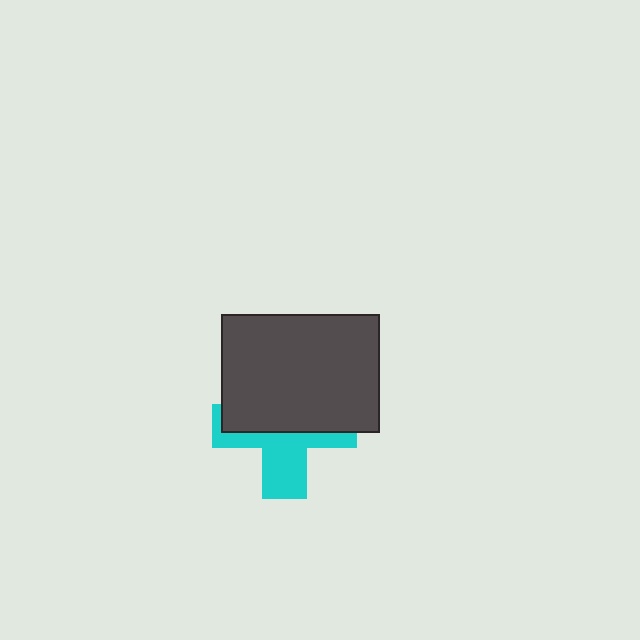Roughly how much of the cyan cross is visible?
A small part of it is visible (roughly 43%).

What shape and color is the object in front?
The object in front is a dark gray rectangle.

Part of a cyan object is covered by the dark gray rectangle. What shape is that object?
It is a cross.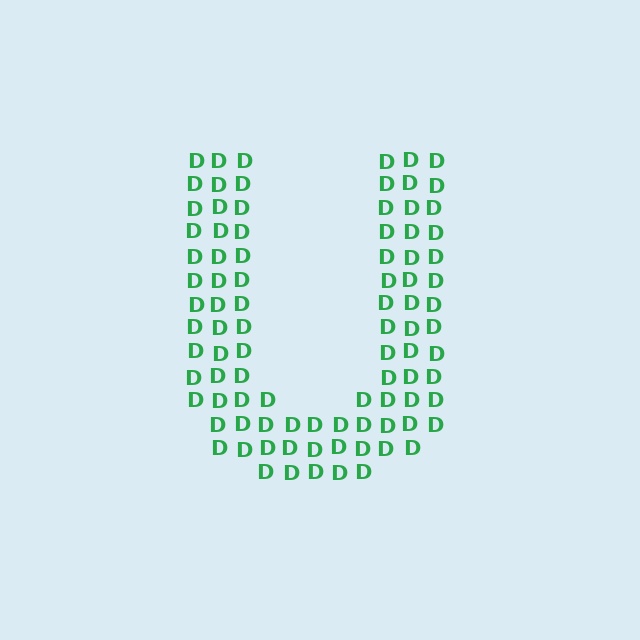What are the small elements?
The small elements are letter D's.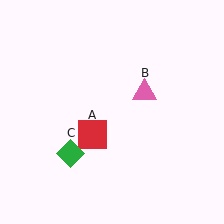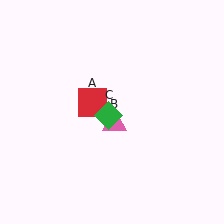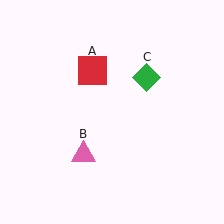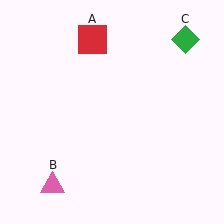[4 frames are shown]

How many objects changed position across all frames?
3 objects changed position: red square (object A), pink triangle (object B), green diamond (object C).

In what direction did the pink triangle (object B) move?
The pink triangle (object B) moved down and to the left.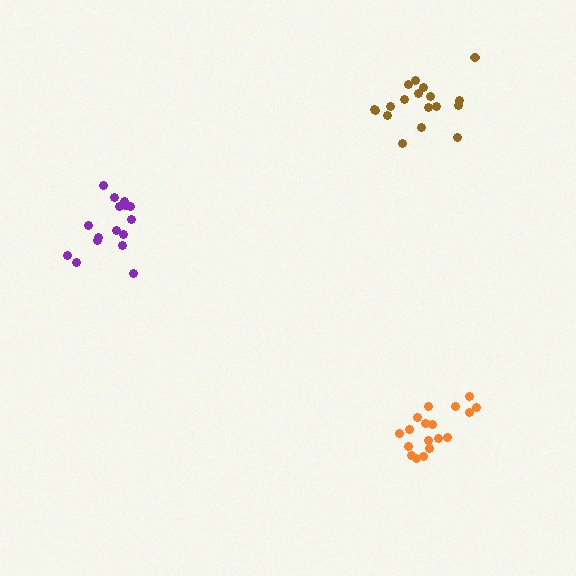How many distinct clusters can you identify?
There are 3 distinct clusters.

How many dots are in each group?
Group 1: 16 dots, Group 2: 18 dots, Group 3: 18 dots (52 total).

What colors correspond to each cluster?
The clusters are colored: purple, orange, brown.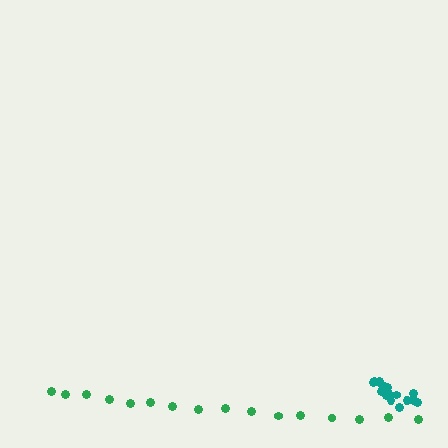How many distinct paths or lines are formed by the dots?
There are 2 distinct paths.